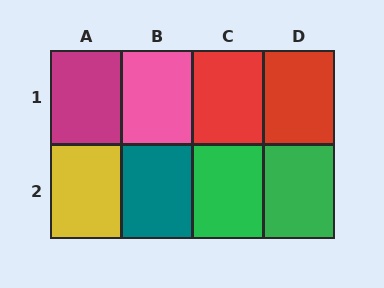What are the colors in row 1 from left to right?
Magenta, pink, red, red.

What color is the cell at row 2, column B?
Teal.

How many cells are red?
2 cells are red.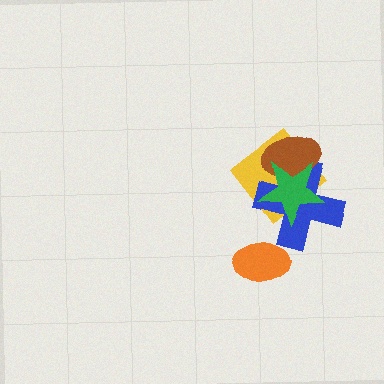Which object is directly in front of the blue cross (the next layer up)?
The brown ellipse is directly in front of the blue cross.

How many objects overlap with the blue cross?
3 objects overlap with the blue cross.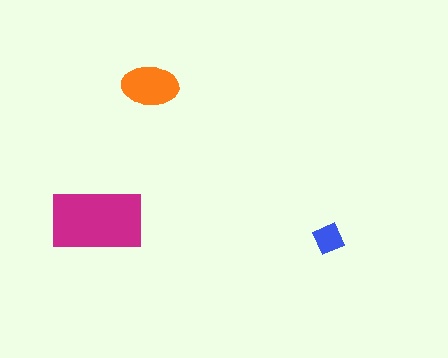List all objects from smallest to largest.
The blue diamond, the orange ellipse, the magenta rectangle.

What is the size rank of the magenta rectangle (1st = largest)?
1st.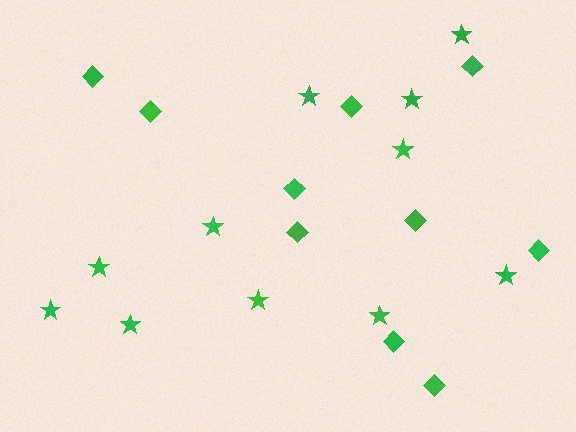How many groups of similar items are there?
There are 2 groups: one group of diamonds (10) and one group of stars (11).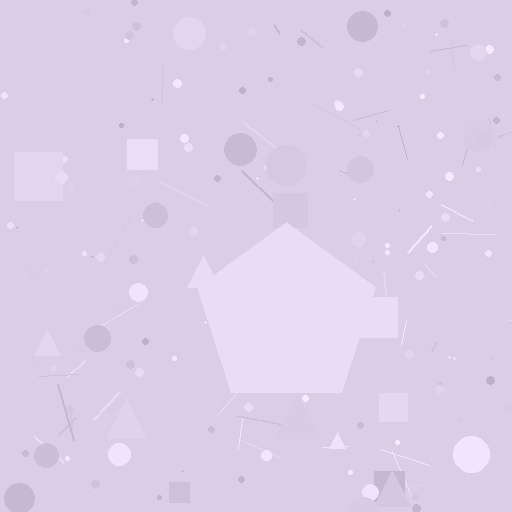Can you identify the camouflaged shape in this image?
The camouflaged shape is a pentagon.